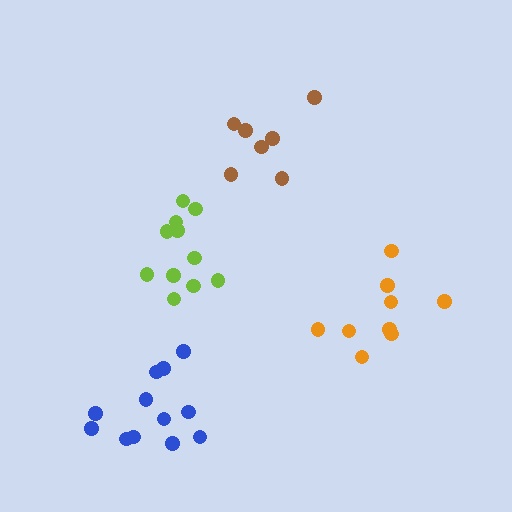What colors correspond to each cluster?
The clusters are colored: lime, orange, brown, blue.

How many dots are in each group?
Group 1: 11 dots, Group 2: 9 dots, Group 3: 7 dots, Group 4: 12 dots (39 total).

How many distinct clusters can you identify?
There are 4 distinct clusters.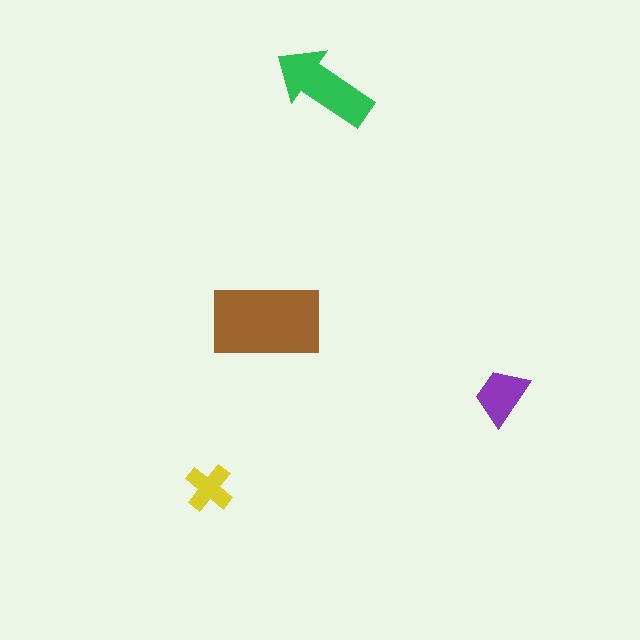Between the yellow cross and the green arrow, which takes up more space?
The green arrow.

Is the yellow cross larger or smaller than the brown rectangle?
Smaller.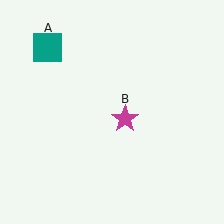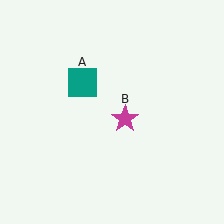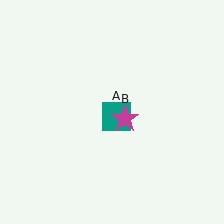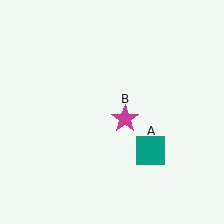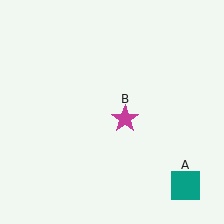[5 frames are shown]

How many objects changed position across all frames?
1 object changed position: teal square (object A).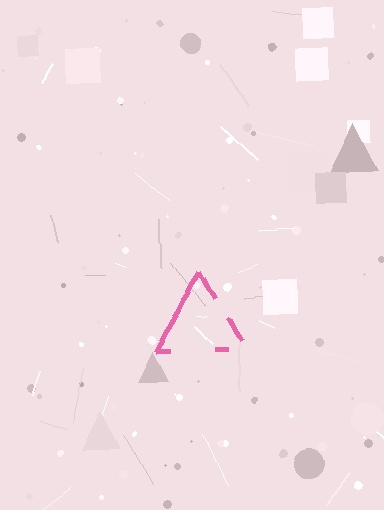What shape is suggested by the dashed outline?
The dashed outline suggests a triangle.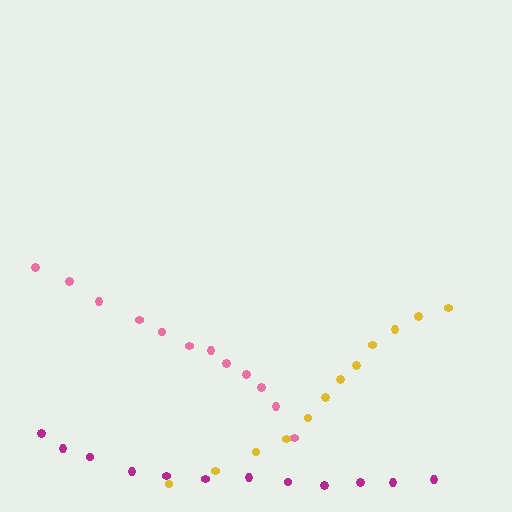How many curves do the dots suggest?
There are 3 distinct paths.